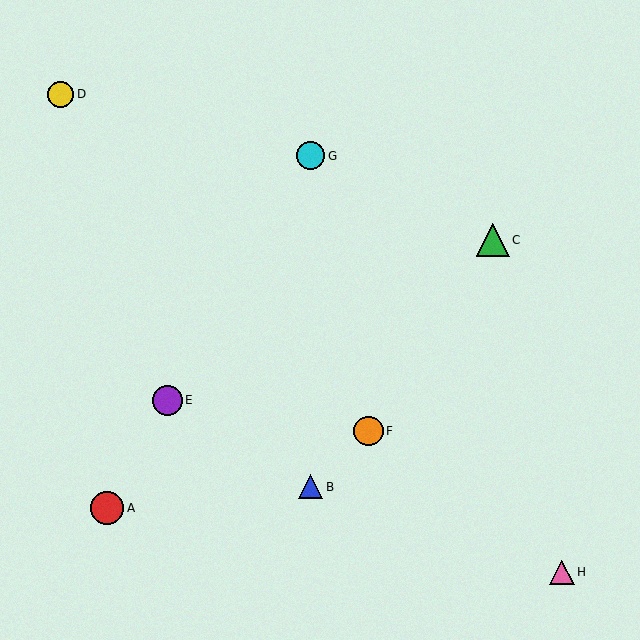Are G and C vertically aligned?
No, G is at x≈311 and C is at x≈493.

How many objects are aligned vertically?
2 objects (B, G) are aligned vertically.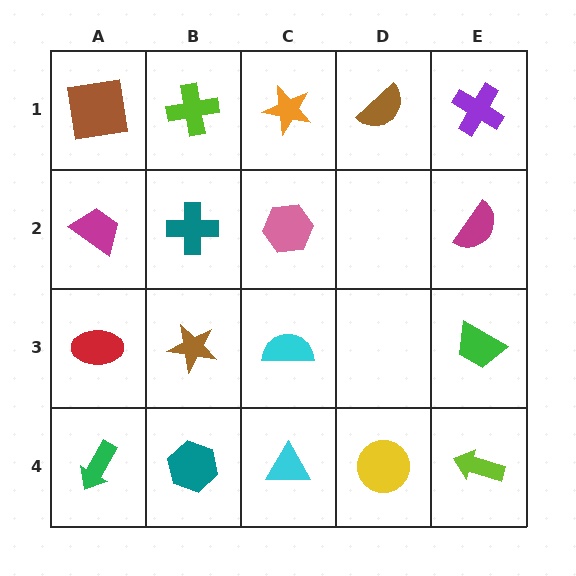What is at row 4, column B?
A teal hexagon.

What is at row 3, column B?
A brown star.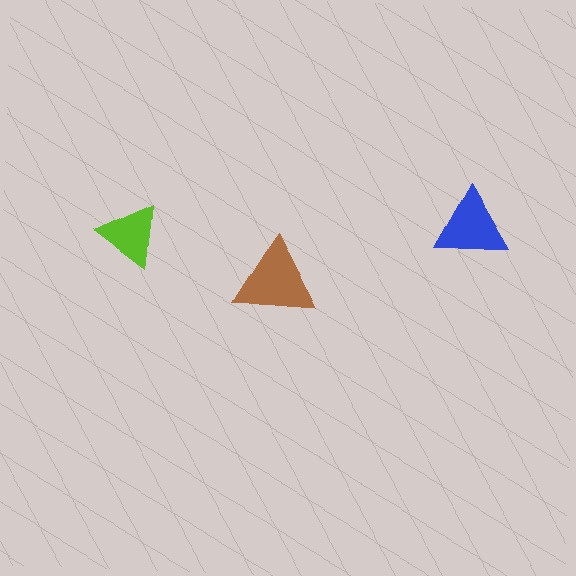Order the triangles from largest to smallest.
the brown one, the blue one, the lime one.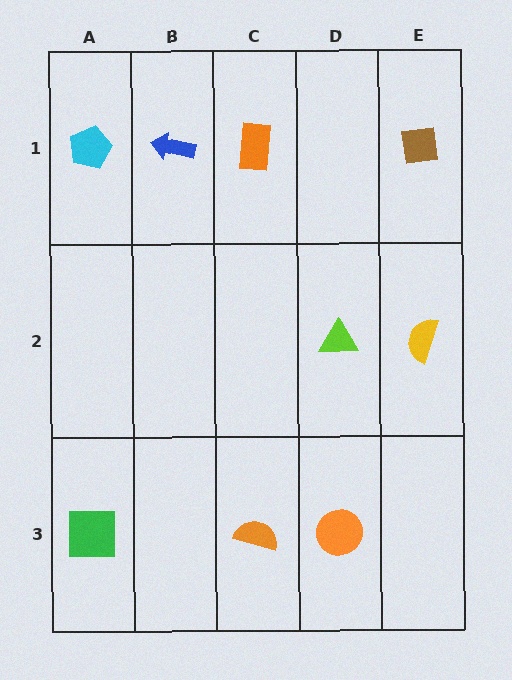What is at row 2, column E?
A yellow semicircle.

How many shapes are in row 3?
3 shapes.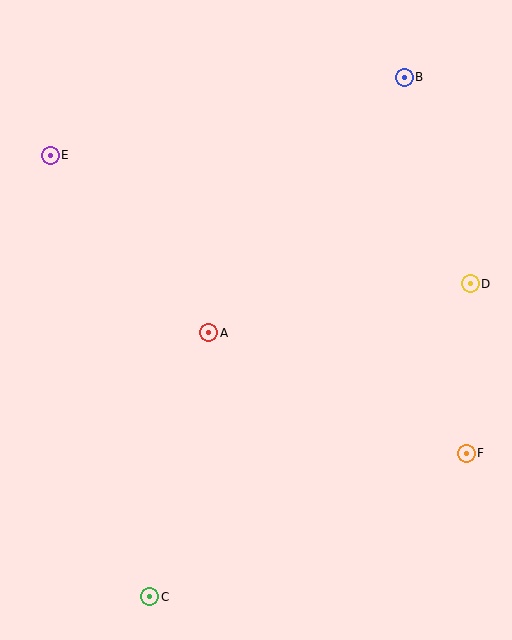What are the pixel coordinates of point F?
Point F is at (466, 453).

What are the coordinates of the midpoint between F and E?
The midpoint between F and E is at (258, 304).